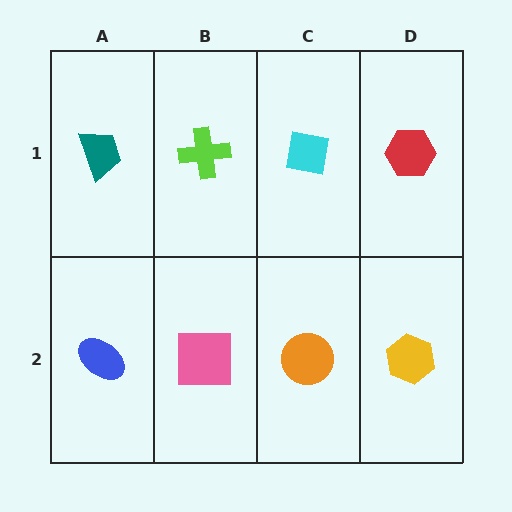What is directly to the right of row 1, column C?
A red hexagon.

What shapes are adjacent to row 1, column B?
A pink square (row 2, column B), a teal trapezoid (row 1, column A), a cyan square (row 1, column C).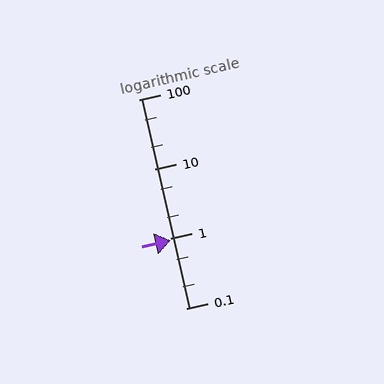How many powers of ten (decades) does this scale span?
The scale spans 3 decades, from 0.1 to 100.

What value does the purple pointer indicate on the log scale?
The pointer indicates approximately 0.93.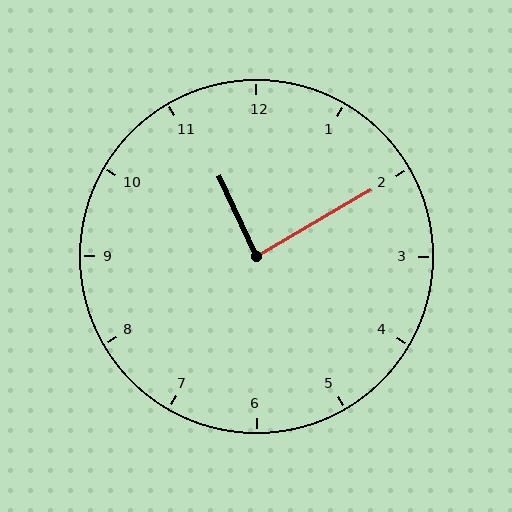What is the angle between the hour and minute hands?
Approximately 85 degrees.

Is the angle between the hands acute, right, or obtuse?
It is right.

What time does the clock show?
11:10.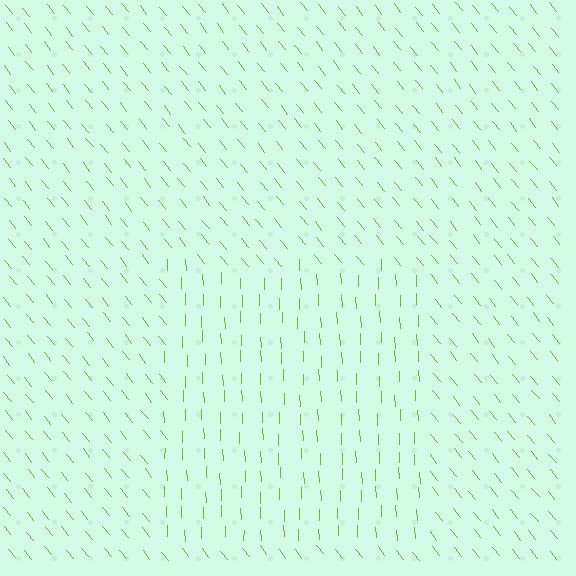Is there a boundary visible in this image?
Yes, there is a texture boundary formed by a change in line orientation.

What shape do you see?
I see a rectangle.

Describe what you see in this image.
The image is filled with small lime line segments. A rectangle region in the image has lines oriented differently from the surrounding lines, creating a visible texture boundary.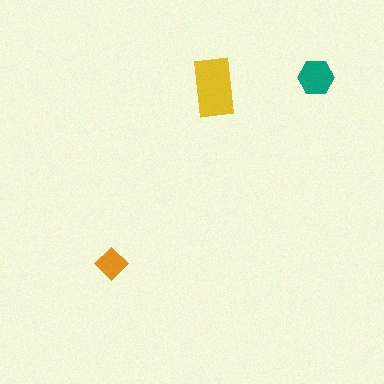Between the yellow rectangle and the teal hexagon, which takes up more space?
The yellow rectangle.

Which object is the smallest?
The orange diamond.